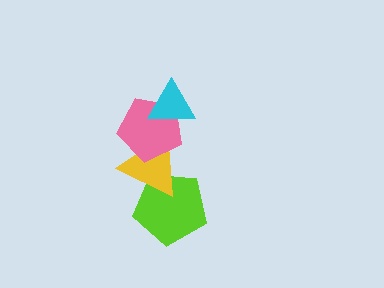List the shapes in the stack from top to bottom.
From top to bottom: the cyan triangle, the pink pentagon, the yellow triangle, the lime pentagon.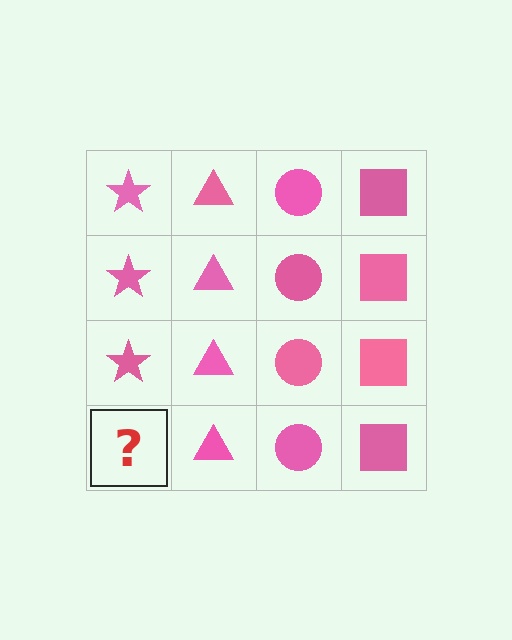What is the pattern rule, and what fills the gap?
The rule is that each column has a consistent shape. The gap should be filled with a pink star.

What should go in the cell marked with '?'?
The missing cell should contain a pink star.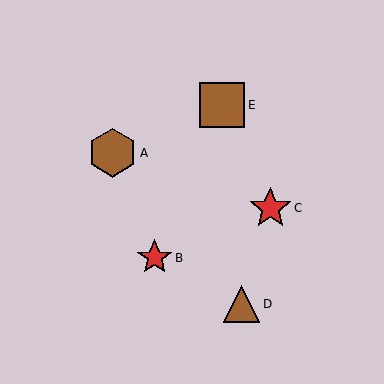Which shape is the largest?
The brown hexagon (labeled A) is the largest.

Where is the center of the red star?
The center of the red star is at (270, 208).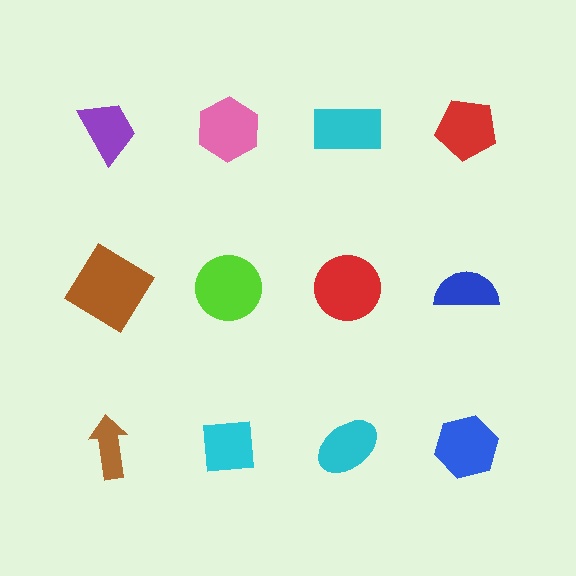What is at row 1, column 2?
A pink hexagon.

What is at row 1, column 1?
A purple trapezoid.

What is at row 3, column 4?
A blue hexagon.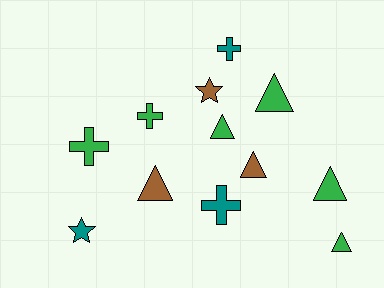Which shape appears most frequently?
Triangle, with 6 objects.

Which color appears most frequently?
Green, with 6 objects.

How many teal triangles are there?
There are no teal triangles.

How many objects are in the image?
There are 12 objects.